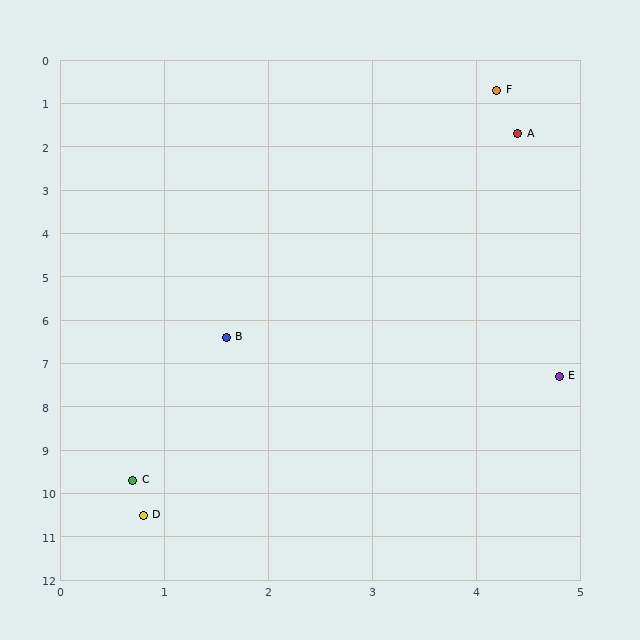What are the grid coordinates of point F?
Point F is at approximately (4.2, 0.7).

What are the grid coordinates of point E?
Point E is at approximately (4.8, 7.3).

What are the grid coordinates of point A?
Point A is at approximately (4.4, 1.7).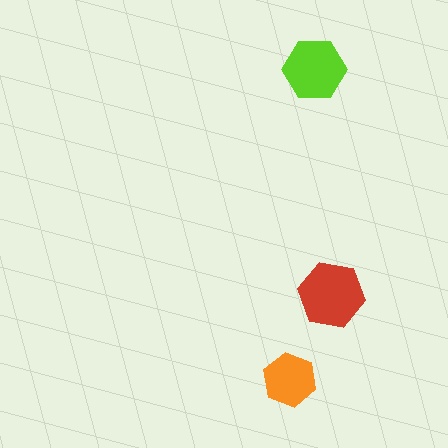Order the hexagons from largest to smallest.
the red one, the lime one, the orange one.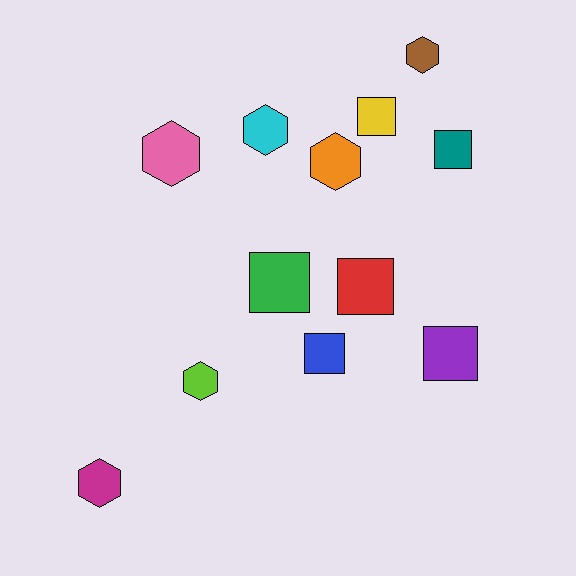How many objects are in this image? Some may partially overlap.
There are 12 objects.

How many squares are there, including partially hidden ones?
There are 6 squares.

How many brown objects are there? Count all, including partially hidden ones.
There is 1 brown object.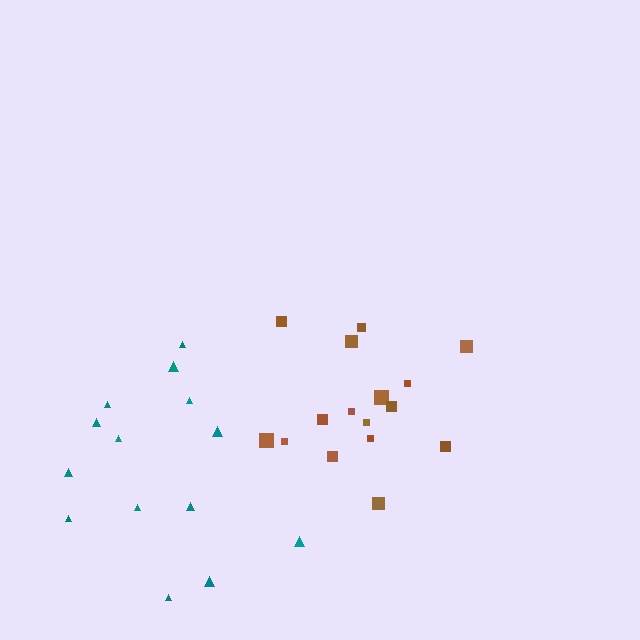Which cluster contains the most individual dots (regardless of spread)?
Brown (16).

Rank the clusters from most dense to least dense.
brown, teal.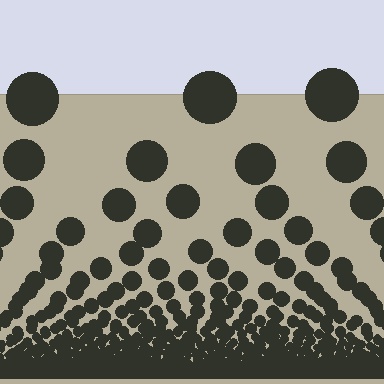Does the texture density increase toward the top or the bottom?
Density increases toward the bottom.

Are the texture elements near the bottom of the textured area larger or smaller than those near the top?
Smaller. The gradient is inverted — elements near the bottom are smaller and denser.